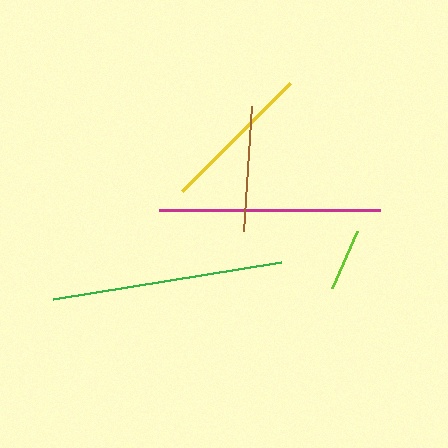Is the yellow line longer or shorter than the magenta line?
The magenta line is longer than the yellow line.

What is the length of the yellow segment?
The yellow segment is approximately 152 pixels long.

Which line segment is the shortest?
The lime line is the shortest at approximately 63 pixels.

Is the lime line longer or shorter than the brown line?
The brown line is longer than the lime line.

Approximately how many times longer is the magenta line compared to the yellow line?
The magenta line is approximately 1.4 times the length of the yellow line.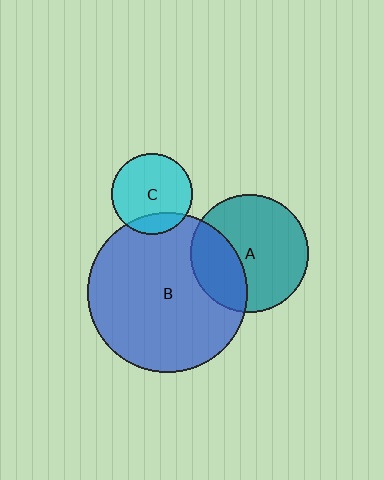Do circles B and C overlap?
Yes.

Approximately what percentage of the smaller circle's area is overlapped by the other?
Approximately 15%.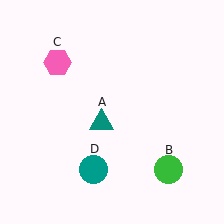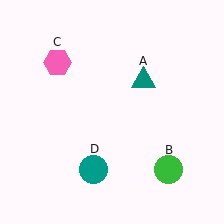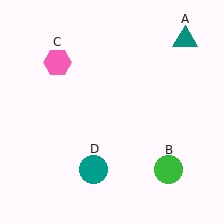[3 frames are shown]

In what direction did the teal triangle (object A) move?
The teal triangle (object A) moved up and to the right.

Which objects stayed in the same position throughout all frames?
Green circle (object B) and pink hexagon (object C) and teal circle (object D) remained stationary.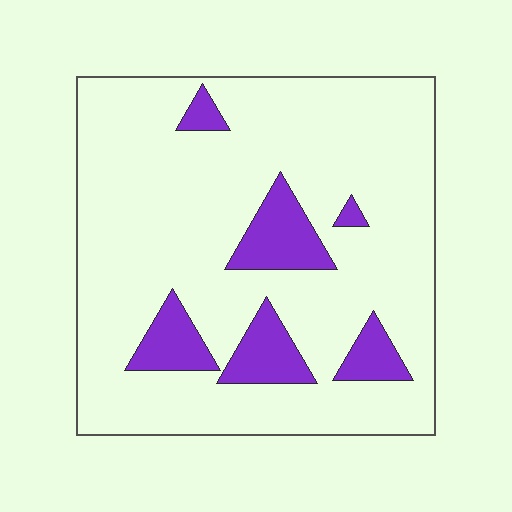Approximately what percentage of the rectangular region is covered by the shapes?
Approximately 15%.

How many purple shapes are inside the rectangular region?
6.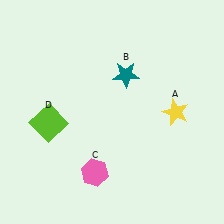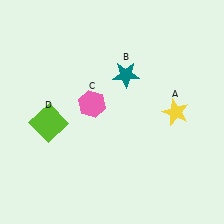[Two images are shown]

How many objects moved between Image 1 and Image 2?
1 object moved between the two images.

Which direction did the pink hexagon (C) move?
The pink hexagon (C) moved up.